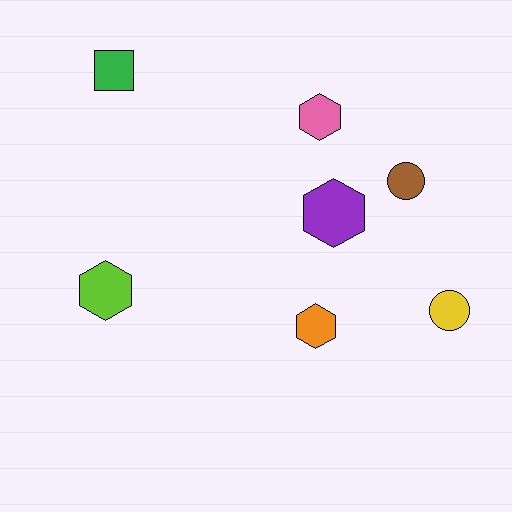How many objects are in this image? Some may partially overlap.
There are 7 objects.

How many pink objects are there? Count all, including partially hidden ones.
There is 1 pink object.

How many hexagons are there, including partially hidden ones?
There are 4 hexagons.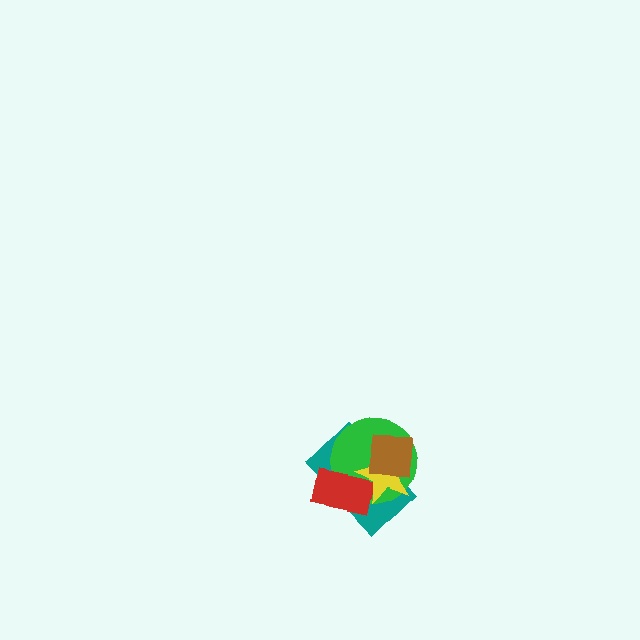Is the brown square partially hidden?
No, no other shape covers it.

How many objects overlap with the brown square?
3 objects overlap with the brown square.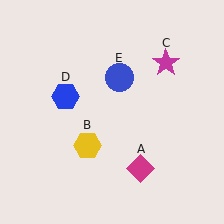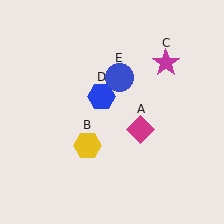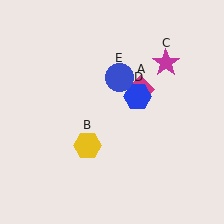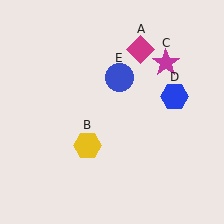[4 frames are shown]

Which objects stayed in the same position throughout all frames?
Yellow hexagon (object B) and magenta star (object C) and blue circle (object E) remained stationary.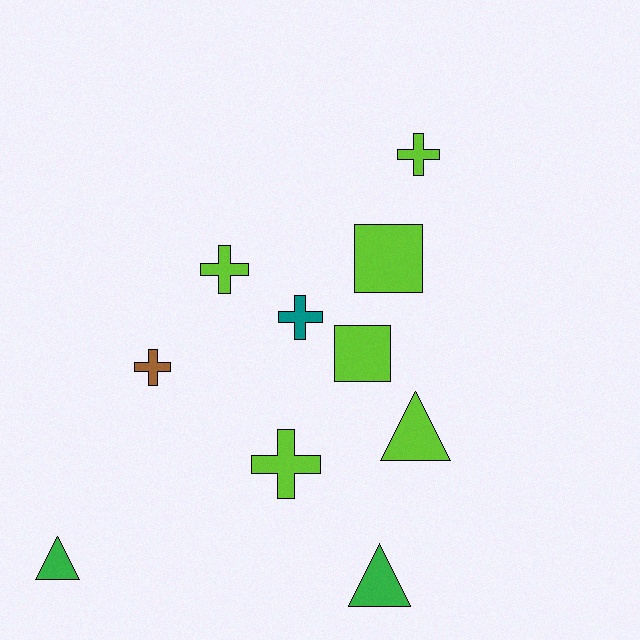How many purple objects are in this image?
There are no purple objects.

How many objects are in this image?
There are 10 objects.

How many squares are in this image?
There are 2 squares.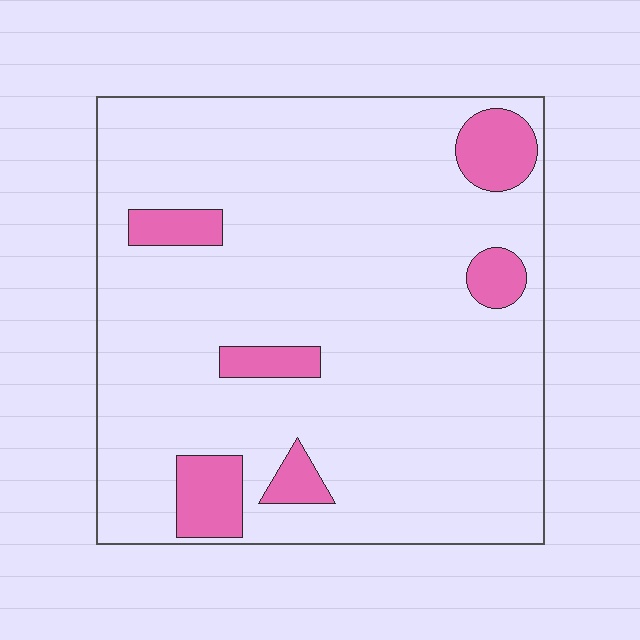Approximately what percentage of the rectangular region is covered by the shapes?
Approximately 10%.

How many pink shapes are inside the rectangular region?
6.